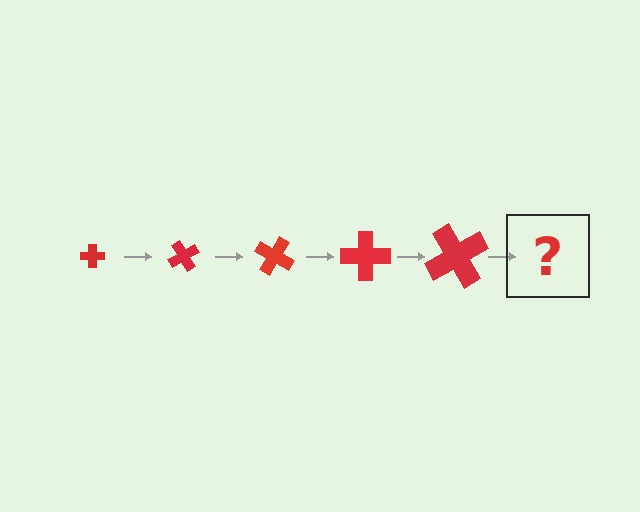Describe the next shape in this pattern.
It should be a cross, larger than the previous one and rotated 300 degrees from the start.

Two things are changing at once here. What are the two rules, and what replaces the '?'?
The two rules are that the cross grows larger each step and it rotates 60 degrees each step. The '?' should be a cross, larger than the previous one and rotated 300 degrees from the start.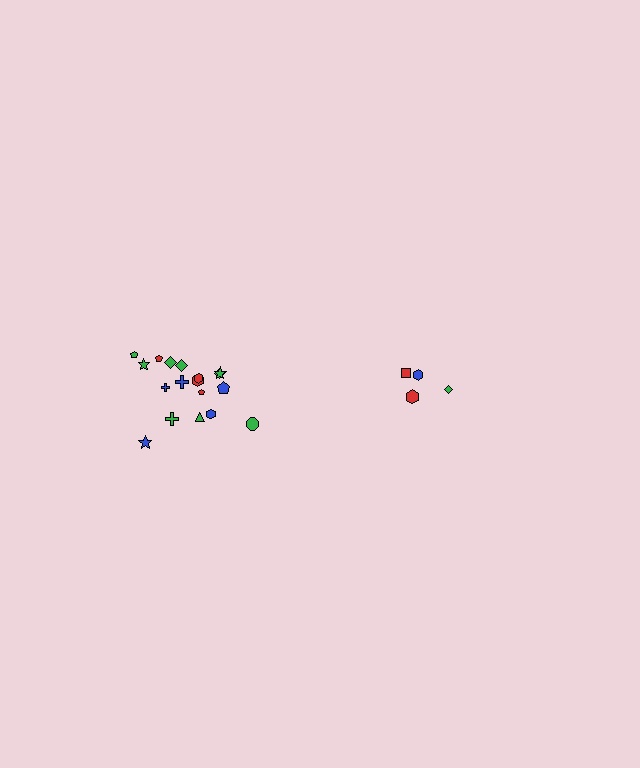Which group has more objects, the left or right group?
The left group.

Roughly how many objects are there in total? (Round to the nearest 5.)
Roughly 20 objects in total.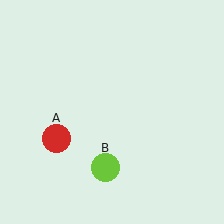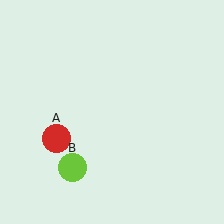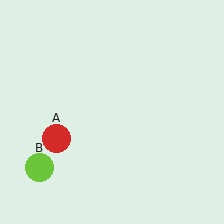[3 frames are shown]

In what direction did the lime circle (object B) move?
The lime circle (object B) moved left.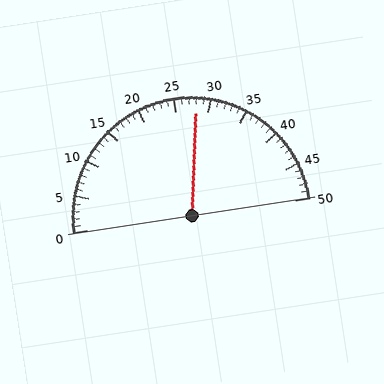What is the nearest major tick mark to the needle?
The nearest major tick mark is 30.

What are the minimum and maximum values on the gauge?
The gauge ranges from 0 to 50.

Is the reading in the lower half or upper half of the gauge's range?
The reading is in the upper half of the range (0 to 50).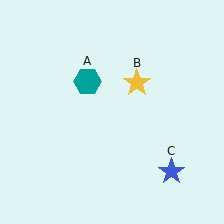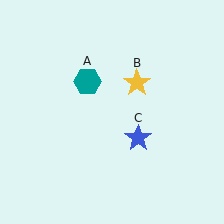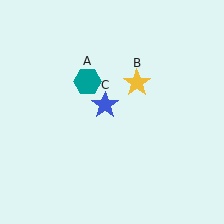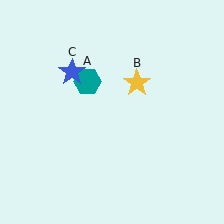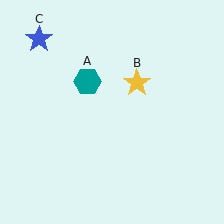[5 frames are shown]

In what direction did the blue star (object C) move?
The blue star (object C) moved up and to the left.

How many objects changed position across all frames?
1 object changed position: blue star (object C).